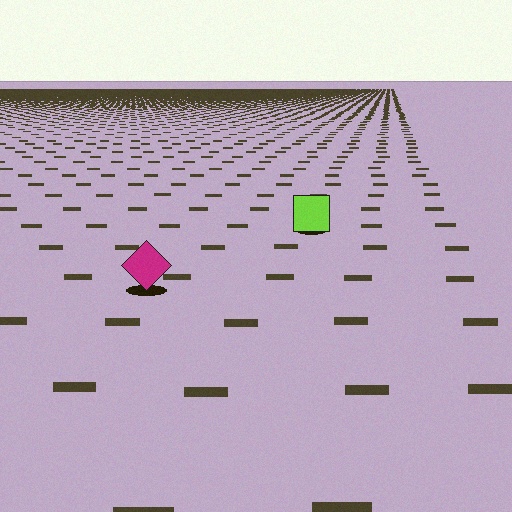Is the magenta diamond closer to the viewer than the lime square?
Yes. The magenta diamond is closer — you can tell from the texture gradient: the ground texture is coarser near it.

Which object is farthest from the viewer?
The lime square is farthest from the viewer. It appears smaller and the ground texture around it is denser.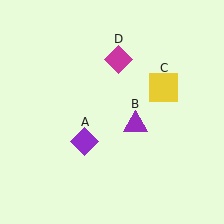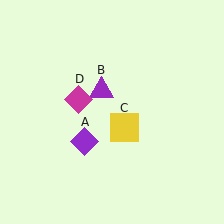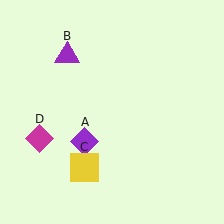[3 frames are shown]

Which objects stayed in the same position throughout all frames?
Purple diamond (object A) remained stationary.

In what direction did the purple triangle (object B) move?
The purple triangle (object B) moved up and to the left.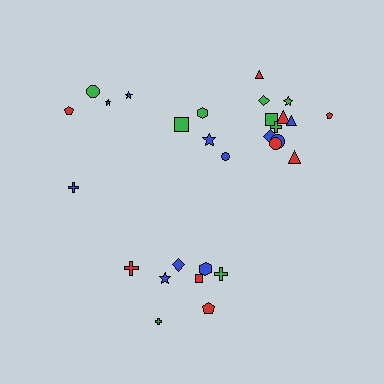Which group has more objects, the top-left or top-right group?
The top-right group.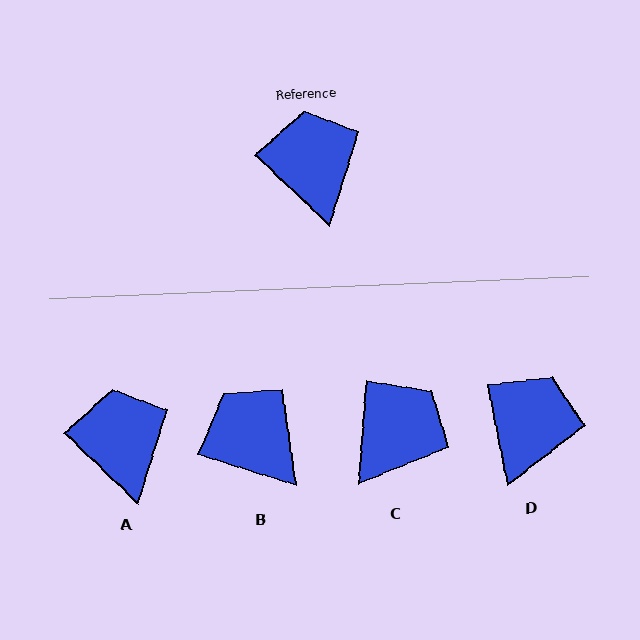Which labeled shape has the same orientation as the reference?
A.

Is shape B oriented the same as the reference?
No, it is off by about 26 degrees.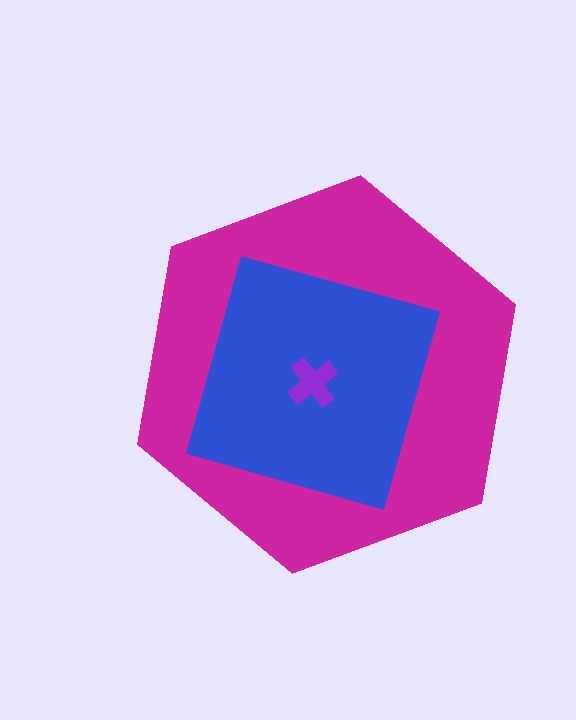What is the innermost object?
The purple cross.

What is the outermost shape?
The magenta hexagon.